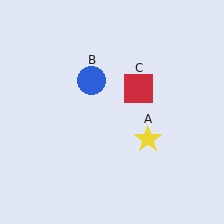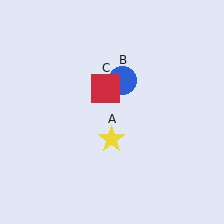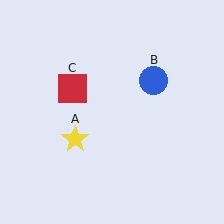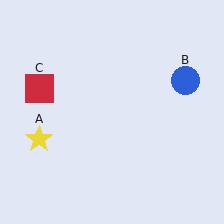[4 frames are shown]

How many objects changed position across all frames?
3 objects changed position: yellow star (object A), blue circle (object B), red square (object C).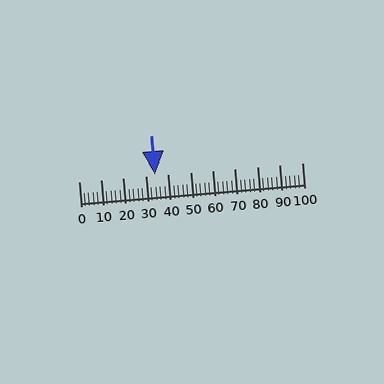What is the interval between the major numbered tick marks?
The major tick marks are spaced 10 units apart.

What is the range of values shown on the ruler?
The ruler shows values from 0 to 100.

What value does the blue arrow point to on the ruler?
The blue arrow points to approximately 34.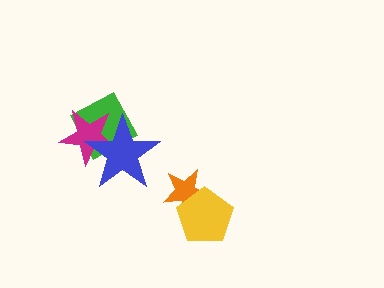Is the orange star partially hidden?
Yes, it is partially covered by another shape.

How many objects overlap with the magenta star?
2 objects overlap with the magenta star.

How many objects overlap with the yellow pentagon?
1 object overlaps with the yellow pentagon.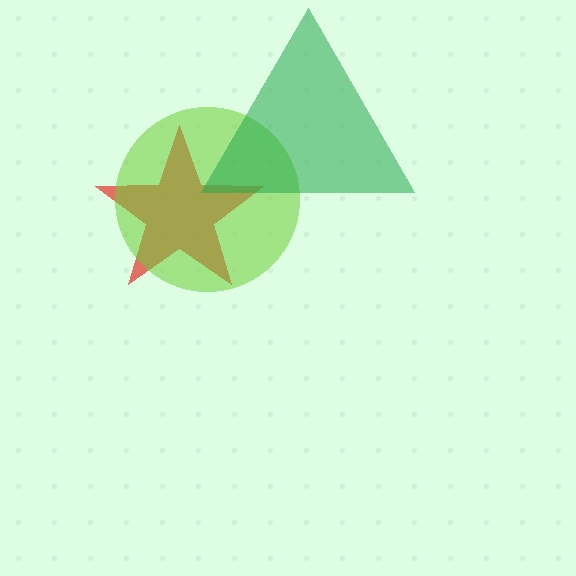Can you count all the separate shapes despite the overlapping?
Yes, there are 3 separate shapes.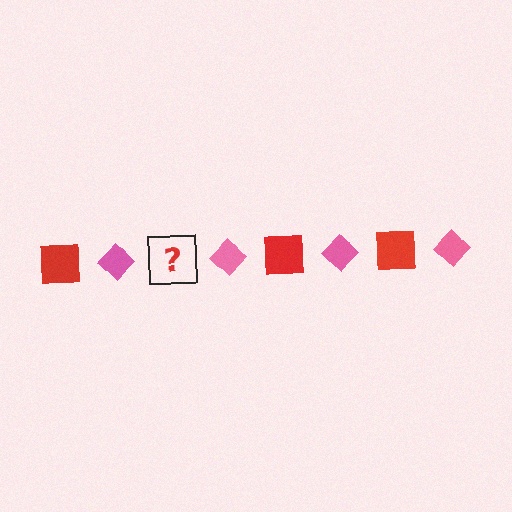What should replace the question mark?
The question mark should be replaced with a red square.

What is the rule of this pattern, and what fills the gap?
The rule is that the pattern alternates between red square and pink diamond. The gap should be filled with a red square.